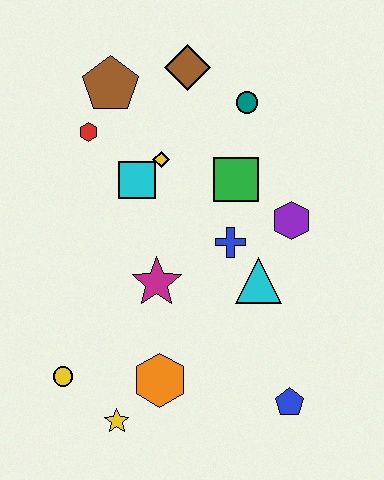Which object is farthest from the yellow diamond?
The blue pentagon is farthest from the yellow diamond.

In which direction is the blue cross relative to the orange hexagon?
The blue cross is above the orange hexagon.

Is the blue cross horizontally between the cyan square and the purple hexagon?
Yes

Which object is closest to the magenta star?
The blue cross is closest to the magenta star.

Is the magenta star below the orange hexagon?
No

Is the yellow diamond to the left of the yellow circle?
No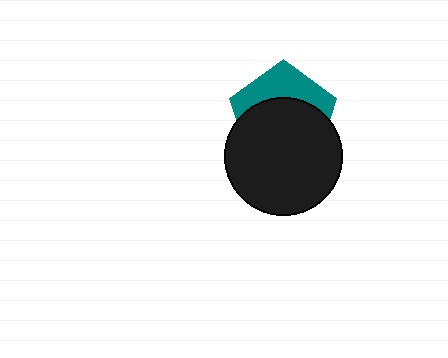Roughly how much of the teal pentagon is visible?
A small part of it is visible (roughly 37%).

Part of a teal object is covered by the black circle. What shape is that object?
It is a pentagon.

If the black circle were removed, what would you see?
You would see the complete teal pentagon.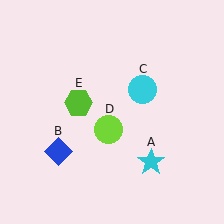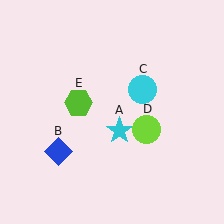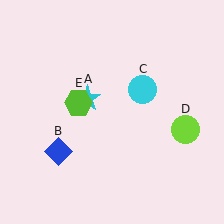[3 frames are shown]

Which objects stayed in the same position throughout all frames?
Blue diamond (object B) and cyan circle (object C) and lime hexagon (object E) remained stationary.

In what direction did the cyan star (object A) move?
The cyan star (object A) moved up and to the left.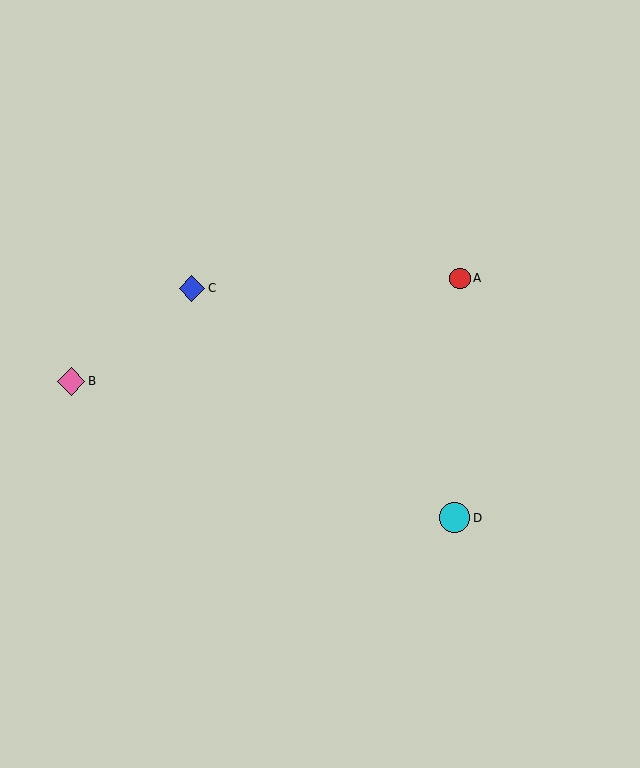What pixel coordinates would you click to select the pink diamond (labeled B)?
Click at (71, 382) to select the pink diamond B.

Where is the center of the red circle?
The center of the red circle is at (460, 278).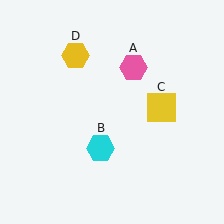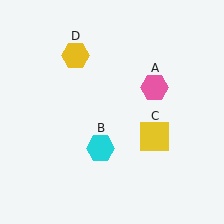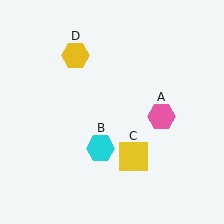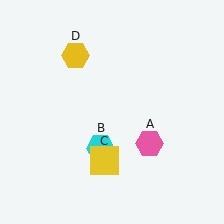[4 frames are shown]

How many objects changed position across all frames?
2 objects changed position: pink hexagon (object A), yellow square (object C).